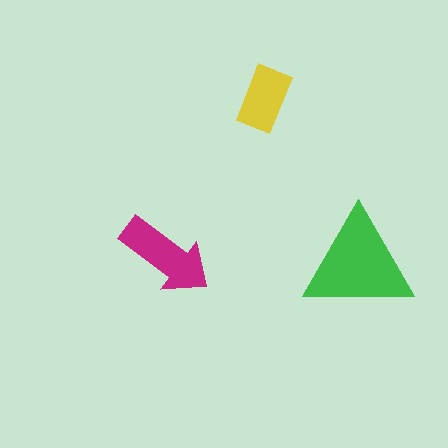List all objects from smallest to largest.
The yellow rectangle, the magenta arrow, the green triangle.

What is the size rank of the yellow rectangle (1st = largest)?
3rd.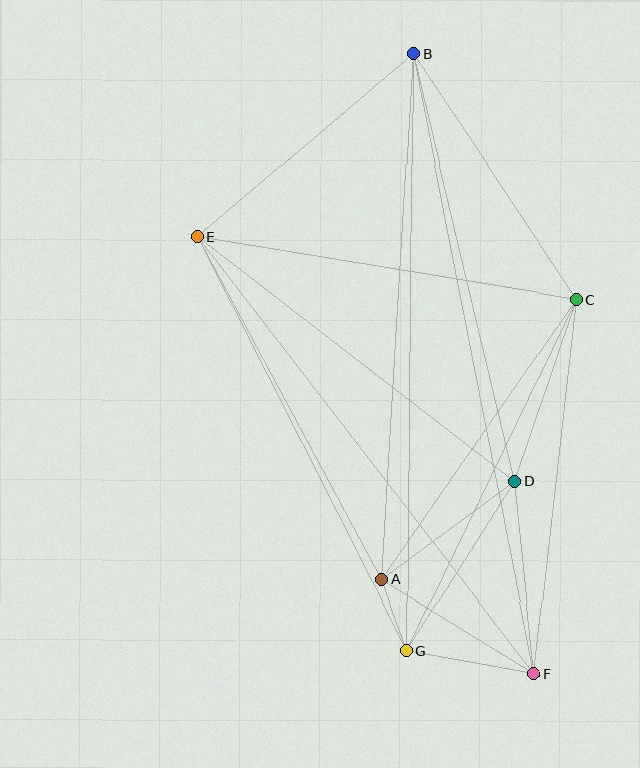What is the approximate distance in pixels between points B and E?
The distance between B and E is approximately 282 pixels.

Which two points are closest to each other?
Points A and G are closest to each other.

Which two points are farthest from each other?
Points B and F are farthest from each other.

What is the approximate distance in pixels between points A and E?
The distance between A and E is approximately 389 pixels.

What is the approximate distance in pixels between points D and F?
The distance between D and F is approximately 193 pixels.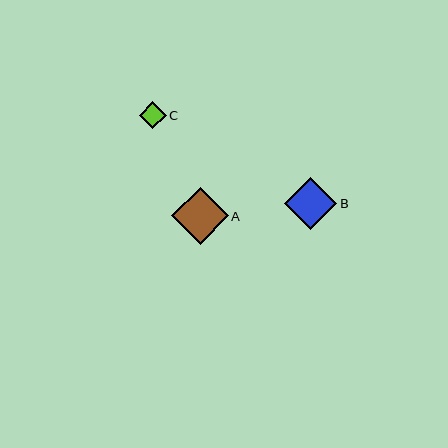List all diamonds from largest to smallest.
From largest to smallest: A, B, C.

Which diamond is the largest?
Diamond A is the largest with a size of approximately 56 pixels.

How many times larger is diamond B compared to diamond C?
Diamond B is approximately 2.0 times the size of diamond C.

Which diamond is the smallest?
Diamond C is the smallest with a size of approximately 27 pixels.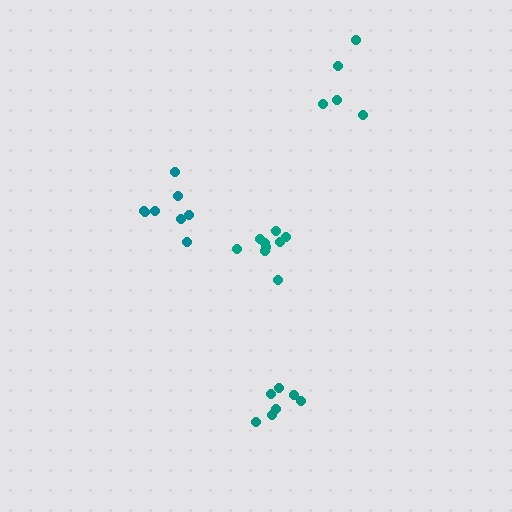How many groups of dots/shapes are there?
There are 4 groups.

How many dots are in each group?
Group 1: 5 dots, Group 2: 8 dots, Group 3: 9 dots, Group 4: 7 dots (29 total).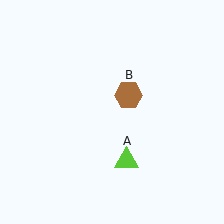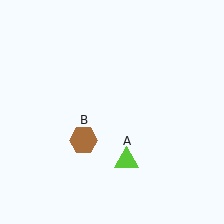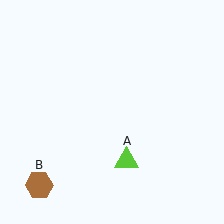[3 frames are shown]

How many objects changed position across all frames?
1 object changed position: brown hexagon (object B).